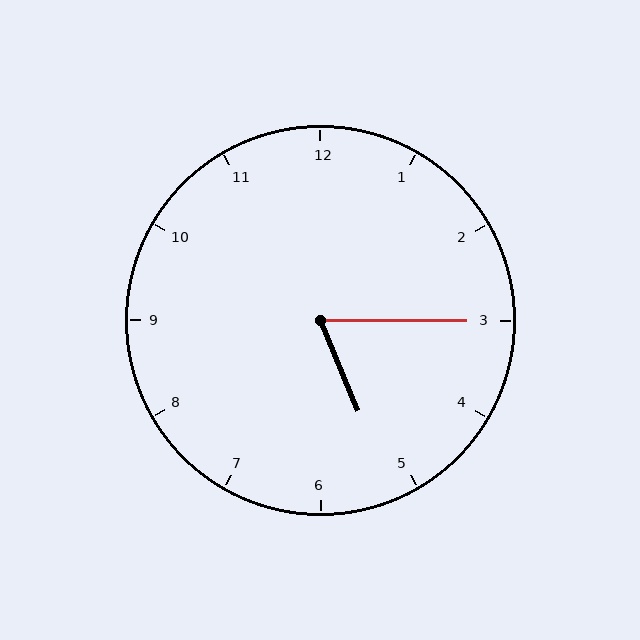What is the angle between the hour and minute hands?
Approximately 68 degrees.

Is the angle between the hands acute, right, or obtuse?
It is acute.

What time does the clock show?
5:15.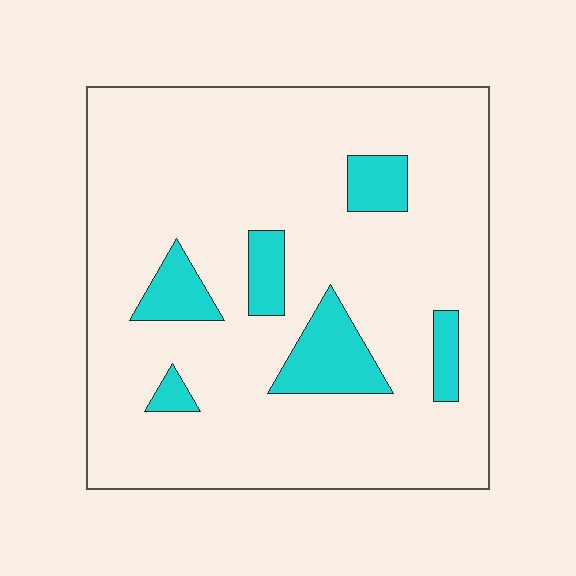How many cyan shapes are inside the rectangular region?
6.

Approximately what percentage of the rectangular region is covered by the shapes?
Approximately 15%.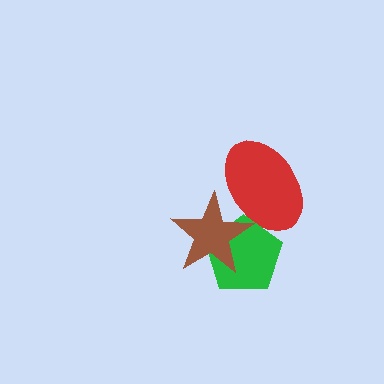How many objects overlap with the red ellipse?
2 objects overlap with the red ellipse.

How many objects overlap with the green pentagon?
2 objects overlap with the green pentagon.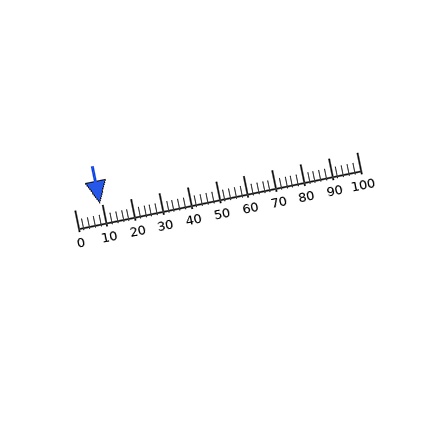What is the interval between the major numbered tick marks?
The major tick marks are spaced 10 units apart.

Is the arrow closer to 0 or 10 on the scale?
The arrow is closer to 10.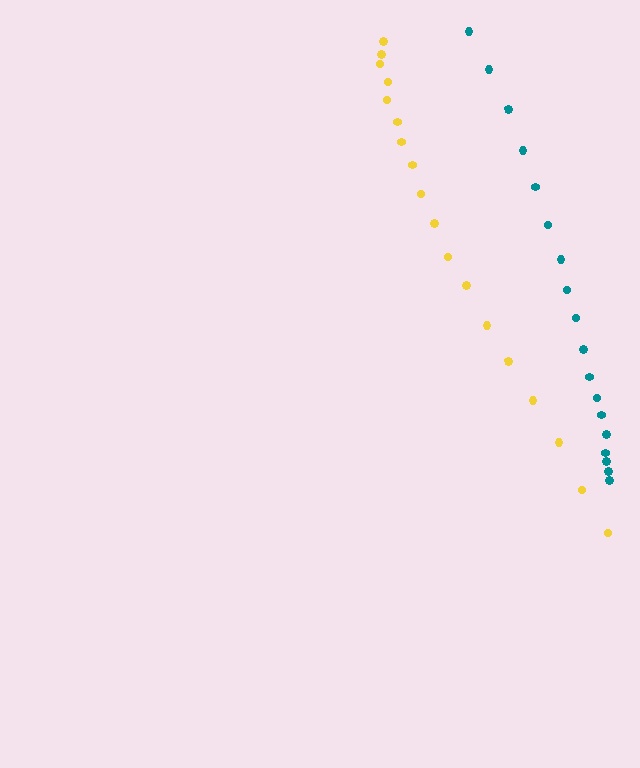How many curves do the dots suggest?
There are 2 distinct paths.